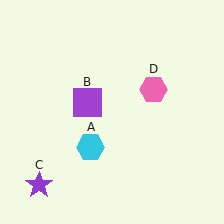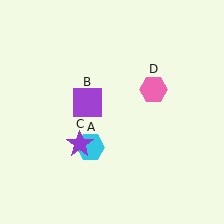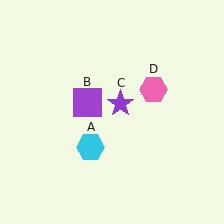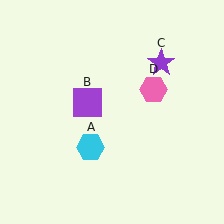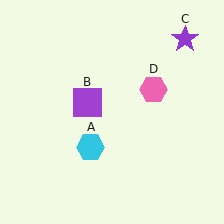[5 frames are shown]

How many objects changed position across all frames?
1 object changed position: purple star (object C).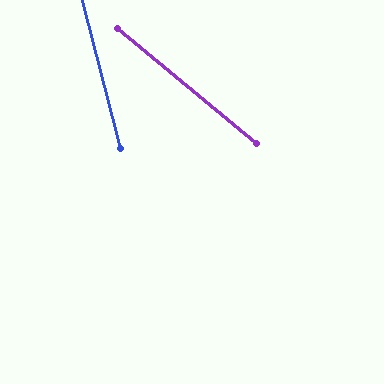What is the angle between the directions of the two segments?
Approximately 36 degrees.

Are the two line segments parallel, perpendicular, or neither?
Neither parallel nor perpendicular — they differ by about 36°.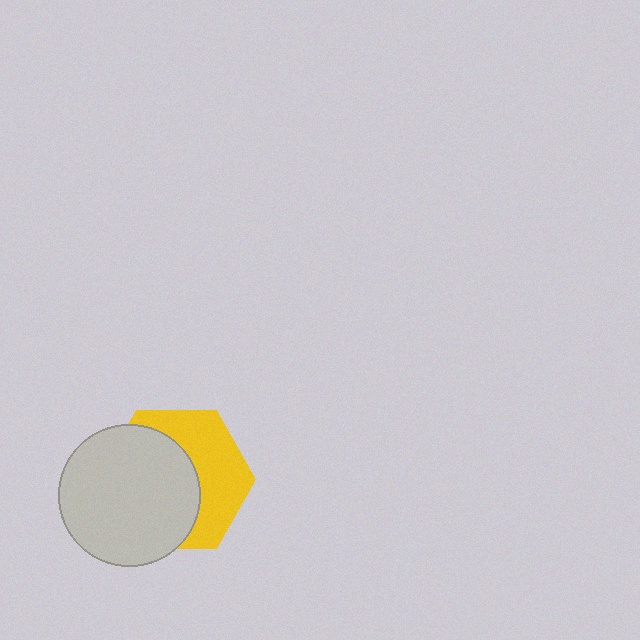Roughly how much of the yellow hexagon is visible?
A small part of it is visible (roughly 44%).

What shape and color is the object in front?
The object in front is a light gray circle.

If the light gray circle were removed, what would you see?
You would see the complete yellow hexagon.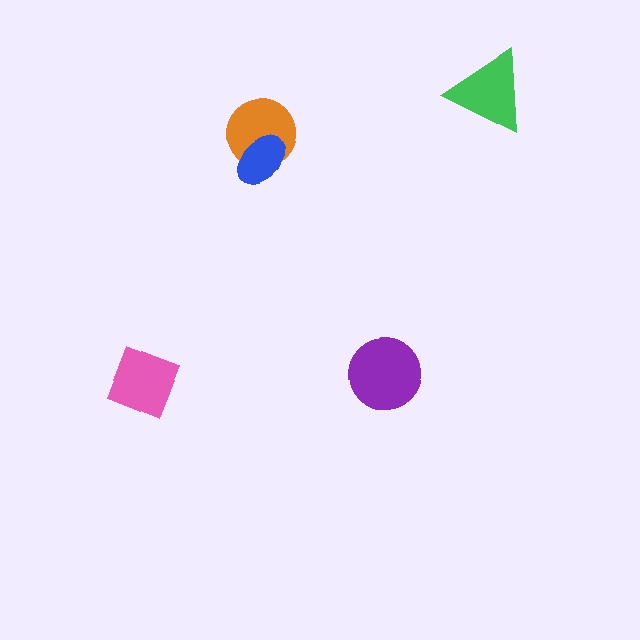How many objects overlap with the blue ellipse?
1 object overlaps with the blue ellipse.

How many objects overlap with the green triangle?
0 objects overlap with the green triangle.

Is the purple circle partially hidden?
No, no other shape covers it.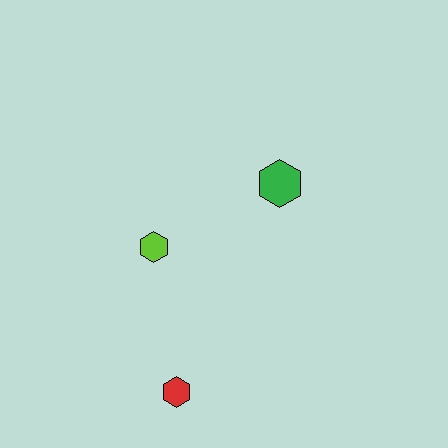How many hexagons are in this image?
There are 3 hexagons.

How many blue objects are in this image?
There are no blue objects.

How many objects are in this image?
There are 3 objects.